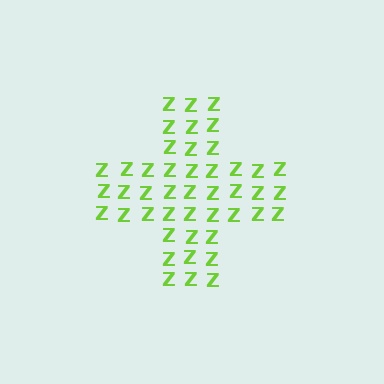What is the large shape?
The large shape is a cross.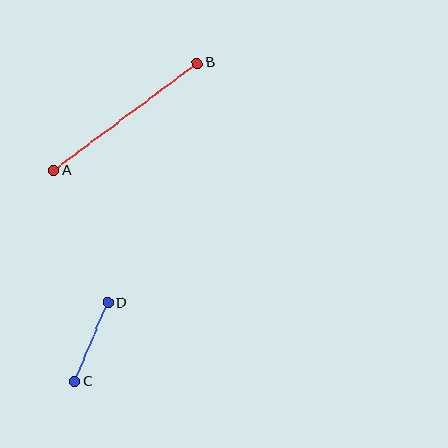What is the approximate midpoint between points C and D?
The midpoint is at approximately (91, 342) pixels.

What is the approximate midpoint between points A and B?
The midpoint is at approximately (125, 117) pixels.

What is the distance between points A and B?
The distance is approximately 179 pixels.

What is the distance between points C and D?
The distance is approximately 85 pixels.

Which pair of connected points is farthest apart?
Points A and B are farthest apart.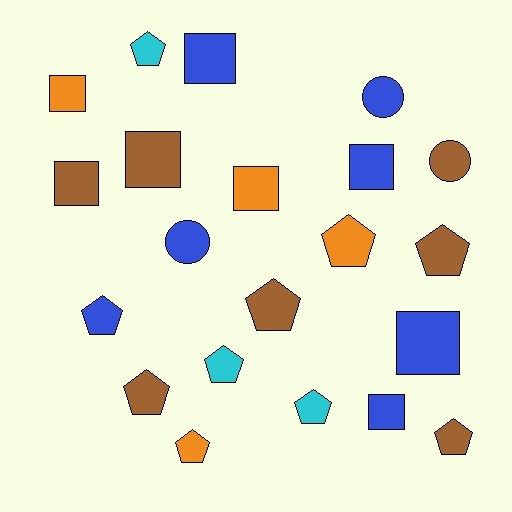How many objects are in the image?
There are 21 objects.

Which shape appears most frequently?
Pentagon, with 10 objects.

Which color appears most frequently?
Brown, with 7 objects.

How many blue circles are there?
There are 2 blue circles.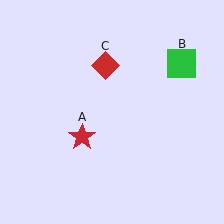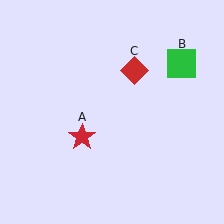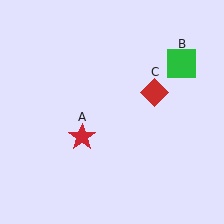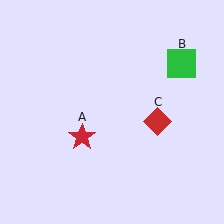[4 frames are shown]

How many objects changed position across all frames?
1 object changed position: red diamond (object C).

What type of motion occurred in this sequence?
The red diamond (object C) rotated clockwise around the center of the scene.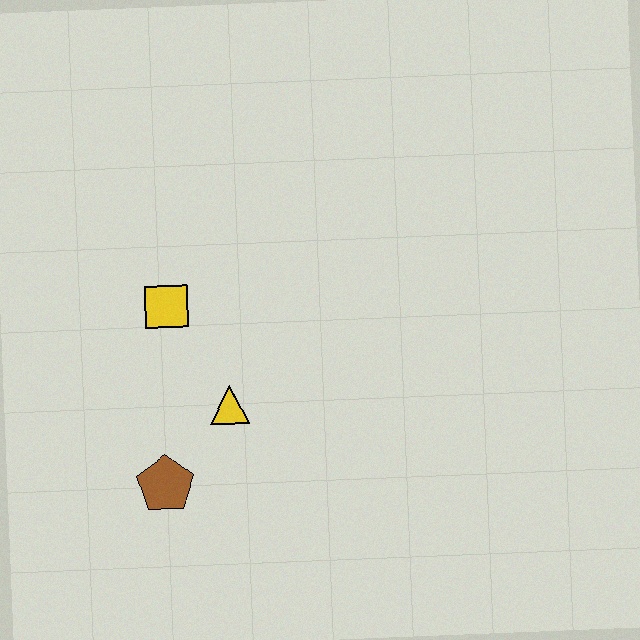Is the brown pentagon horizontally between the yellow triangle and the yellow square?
No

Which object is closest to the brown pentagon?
The yellow triangle is closest to the brown pentagon.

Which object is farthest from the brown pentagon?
The yellow square is farthest from the brown pentagon.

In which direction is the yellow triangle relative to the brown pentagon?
The yellow triangle is above the brown pentagon.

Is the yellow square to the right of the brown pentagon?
Yes